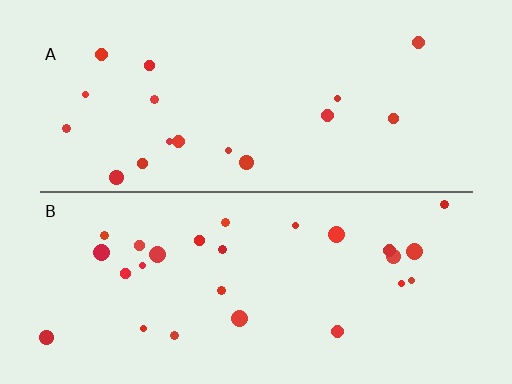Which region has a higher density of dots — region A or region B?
B (the bottom).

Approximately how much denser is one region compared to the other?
Approximately 1.5× — region B over region A.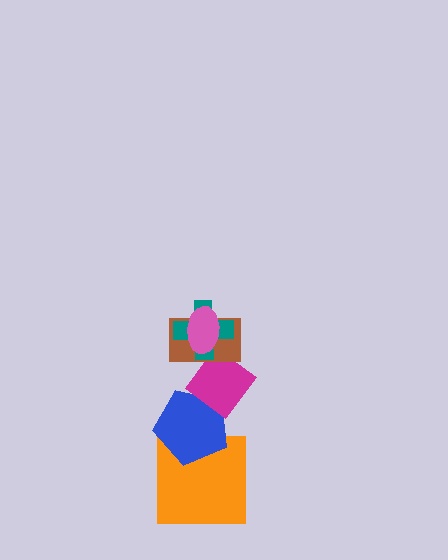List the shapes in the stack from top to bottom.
From top to bottom: the pink ellipse, the teal cross, the brown rectangle, the magenta diamond, the blue pentagon, the orange square.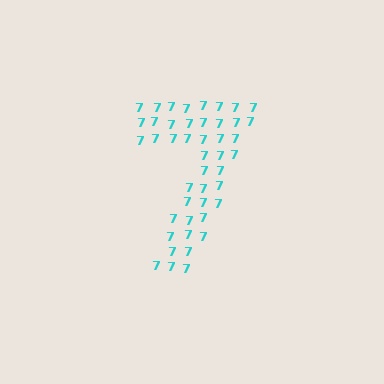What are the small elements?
The small elements are digit 7's.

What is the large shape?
The large shape is the digit 7.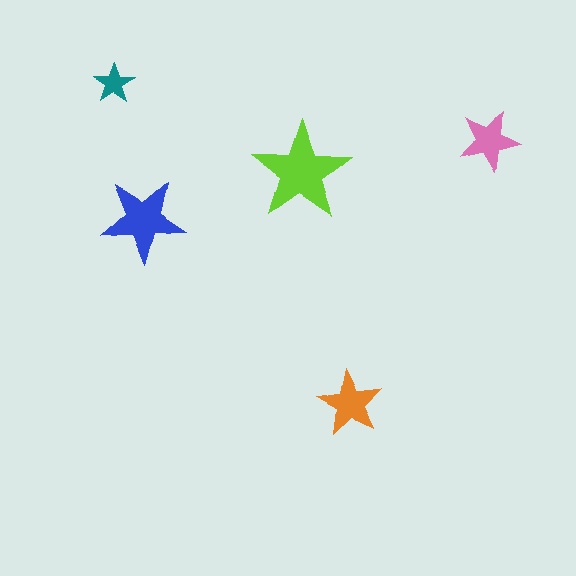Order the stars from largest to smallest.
the lime one, the blue one, the orange one, the pink one, the teal one.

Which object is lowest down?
The orange star is bottommost.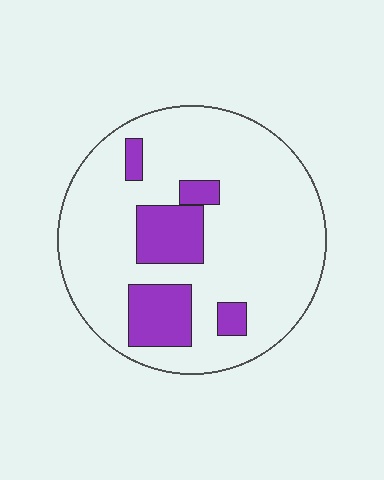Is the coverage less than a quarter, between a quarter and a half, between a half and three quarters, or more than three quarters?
Less than a quarter.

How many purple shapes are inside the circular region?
5.